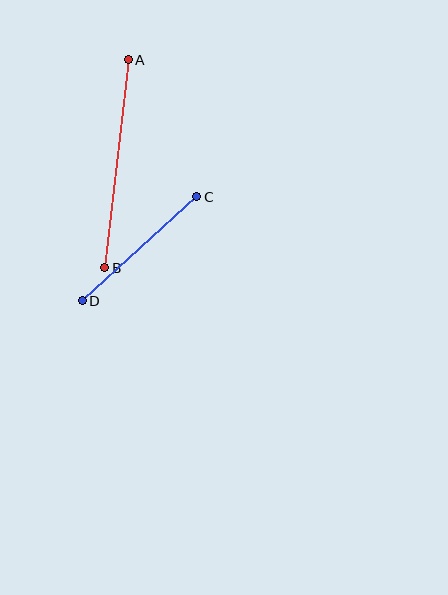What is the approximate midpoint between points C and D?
The midpoint is at approximately (140, 249) pixels.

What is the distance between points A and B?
The distance is approximately 209 pixels.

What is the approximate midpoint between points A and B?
The midpoint is at approximately (116, 164) pixels.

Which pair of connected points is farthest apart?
Points A and B are farthest apart.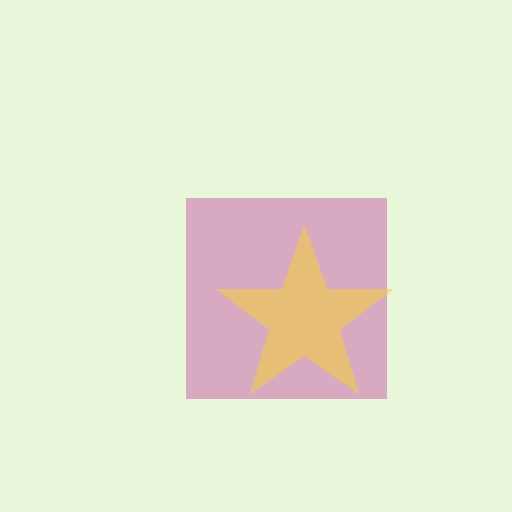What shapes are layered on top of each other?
The layered shapes are: a magenta square, a yellow star.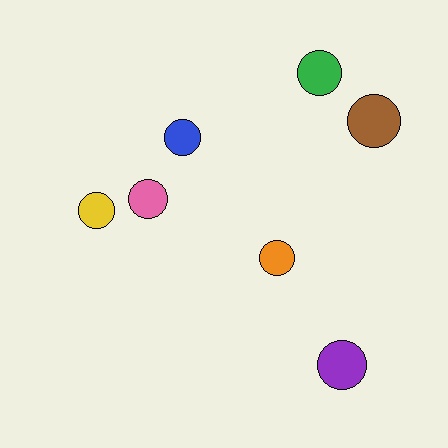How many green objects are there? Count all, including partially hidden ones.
There is 1 green object.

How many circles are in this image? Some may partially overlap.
There are 7 circles.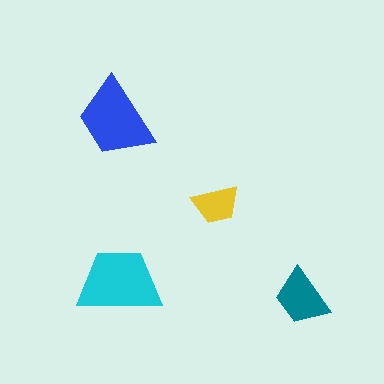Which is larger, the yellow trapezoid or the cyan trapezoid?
The cyan one.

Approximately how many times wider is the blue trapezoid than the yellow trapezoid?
About 1.5 times wider.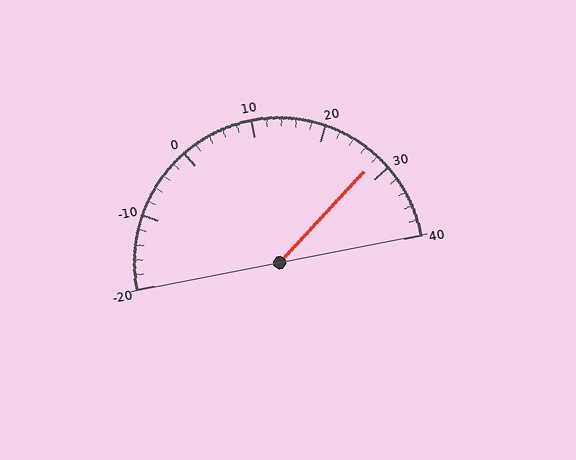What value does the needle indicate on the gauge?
The needle indicates approximately 28.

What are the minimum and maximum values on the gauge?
The gauge ranges from -20 to 40.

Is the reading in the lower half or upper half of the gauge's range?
The reading is in the upper half of the range (-20 to 40).